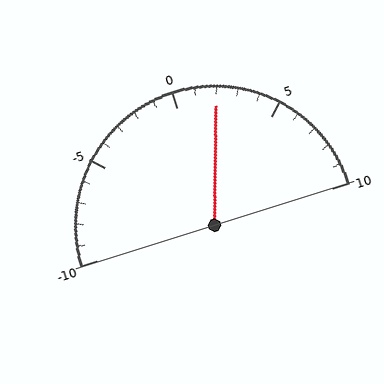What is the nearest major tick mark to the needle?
The nearest major tick mark is 0.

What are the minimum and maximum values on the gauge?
The gauge ranges from -10 to 10.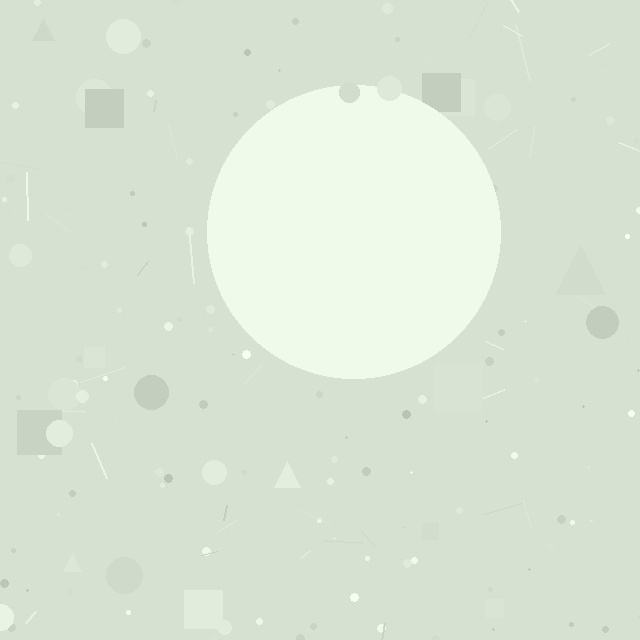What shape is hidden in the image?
A circle is hidden in the image.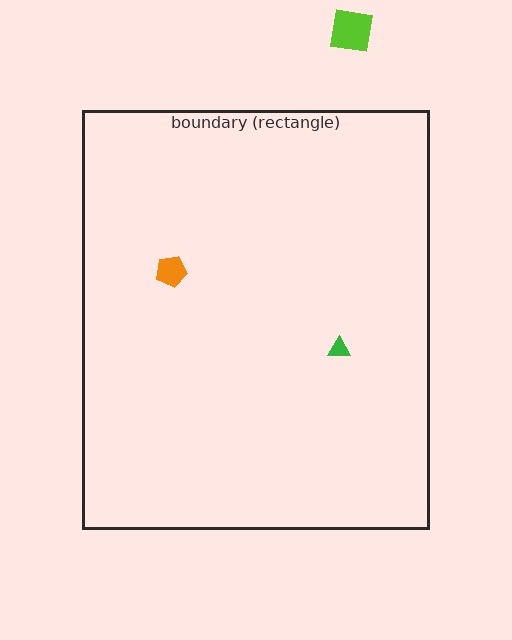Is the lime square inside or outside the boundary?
Outside.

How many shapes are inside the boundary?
2 inside, 1 outside.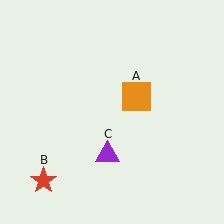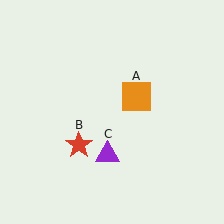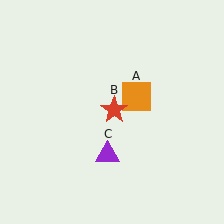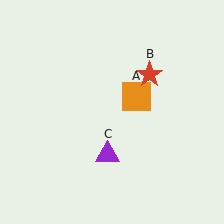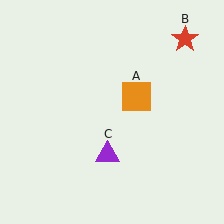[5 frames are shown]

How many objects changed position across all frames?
1 object changed position: red star (object B).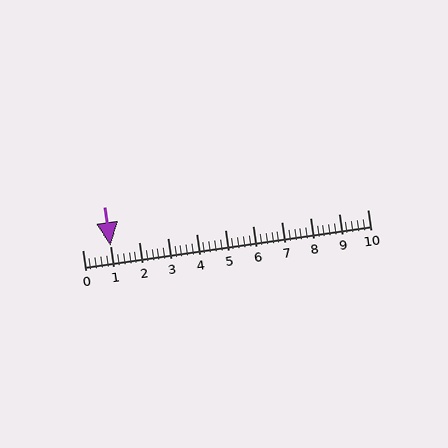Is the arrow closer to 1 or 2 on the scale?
The arrow is closer to 1.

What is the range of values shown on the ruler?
The ruler shows values from 0 to 10.